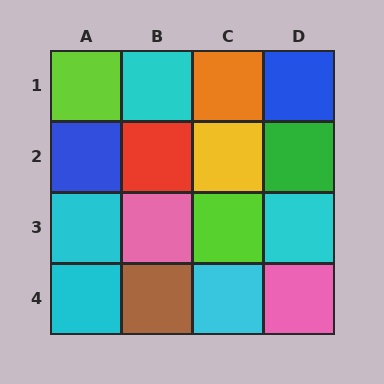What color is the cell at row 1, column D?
Blue.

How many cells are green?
1 cell is green.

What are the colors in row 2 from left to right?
Blue, red, yellow, green.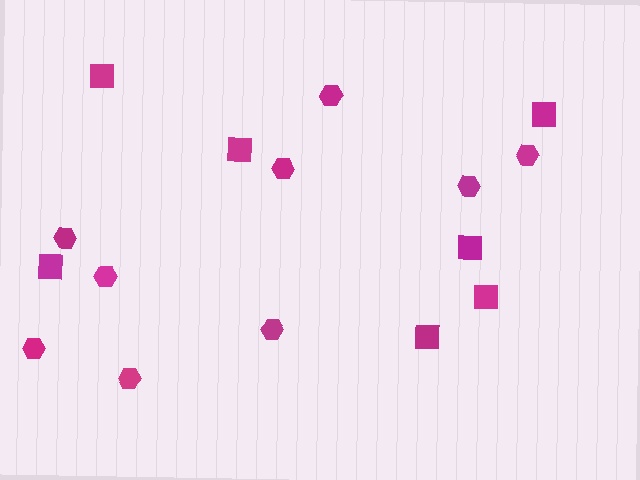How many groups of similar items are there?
There are 2 groups: one group of hexagons (9) and one group of squares (7).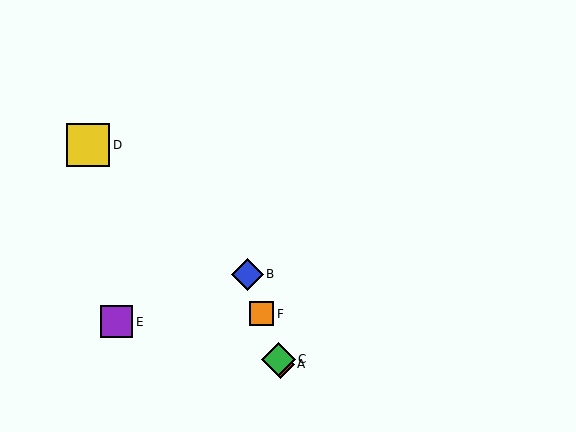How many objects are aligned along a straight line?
4 objects (A, B, C, F) are aligned along a straight line.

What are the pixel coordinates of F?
Object F is at (262, 314).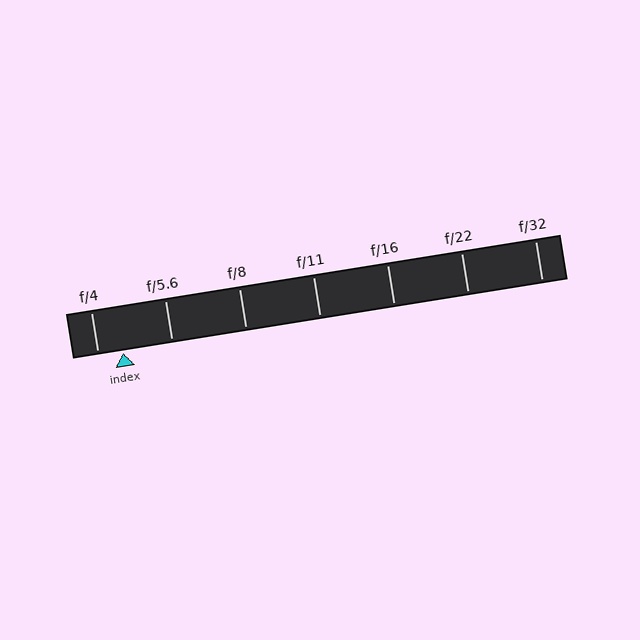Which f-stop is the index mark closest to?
The index mark is closest to f/4.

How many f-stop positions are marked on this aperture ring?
There are 7 f-stop positions marked.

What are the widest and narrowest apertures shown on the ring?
The widest aperture shown is f/4 and the narrowest is f/32.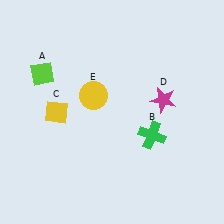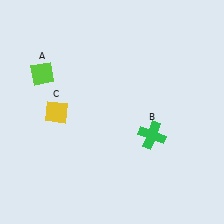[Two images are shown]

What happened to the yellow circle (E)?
The yellow circle (E) was removed in Image 2. It was in the top-left area of Image 1.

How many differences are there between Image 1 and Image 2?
There are 2 differences between the two images.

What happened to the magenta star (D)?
The magenta star (D) was removed in Image 2. It was in the top-right area of Image 1.